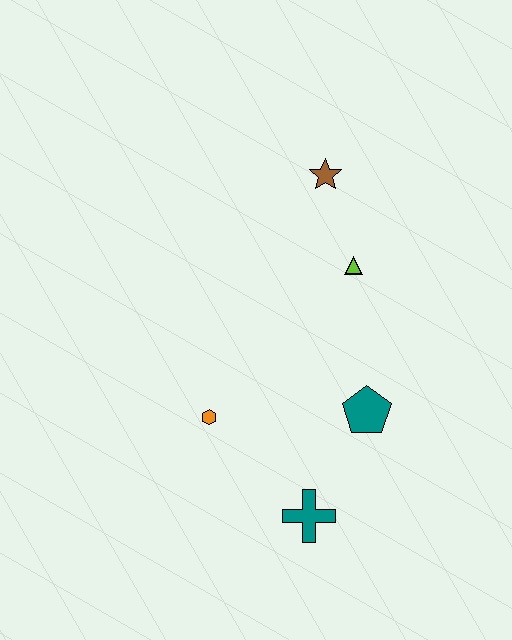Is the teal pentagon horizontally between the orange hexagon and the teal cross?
No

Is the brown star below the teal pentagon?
No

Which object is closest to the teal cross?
The teal pentagon is closest to the teal cross.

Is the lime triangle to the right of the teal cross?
Yes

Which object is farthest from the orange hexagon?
The brown star is farthest from the orange hexagon.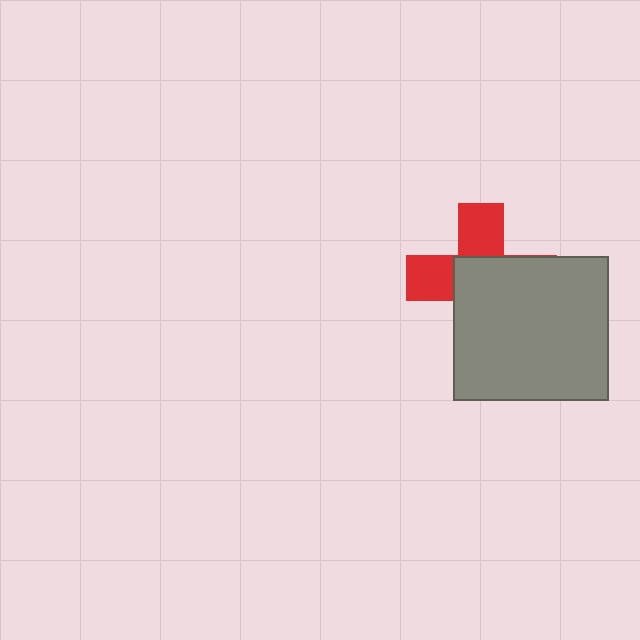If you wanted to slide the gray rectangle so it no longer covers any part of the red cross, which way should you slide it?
Slide it toward the lower-right — that is the most direct way to separate the two shapes.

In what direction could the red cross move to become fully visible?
The red cross could move toward the upper-left. That would shift it out from behind the gray rectangle entirely.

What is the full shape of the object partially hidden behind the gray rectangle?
The partially hidden object is a red cross.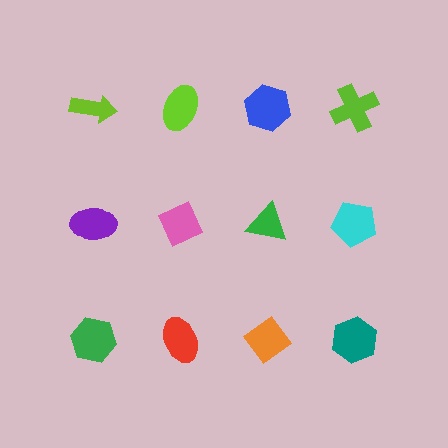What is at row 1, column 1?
A lime arrow.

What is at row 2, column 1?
A purple ellipse.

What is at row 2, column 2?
A pink diamond.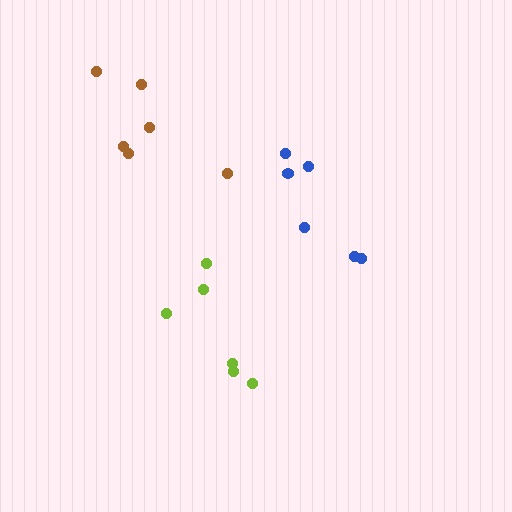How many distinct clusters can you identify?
There are 3 distinct clusters.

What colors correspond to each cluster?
The clusters are colored: lime, blue, brown.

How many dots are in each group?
Group 1: 6 dots, Group 2: 6 dots, Group 3: 6 dots (18 total).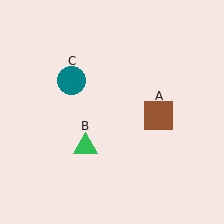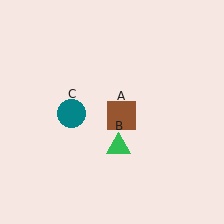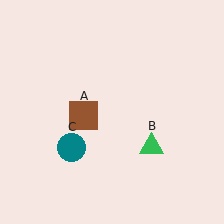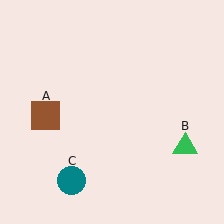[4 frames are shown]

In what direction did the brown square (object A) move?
The brown square (object A) moved left.